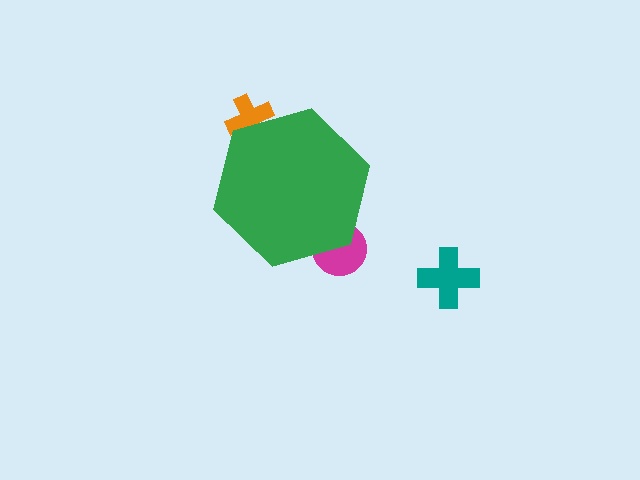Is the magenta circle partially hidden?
Yes, the magenta circle is partially hidden behind the green hexagon.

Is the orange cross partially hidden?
Yes, the orange cross is partially hidden behind the green hexagon.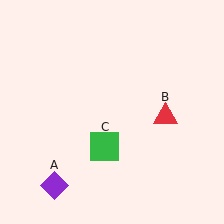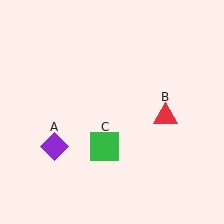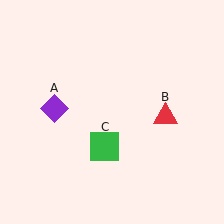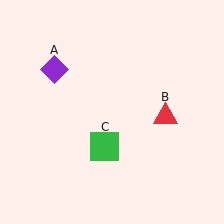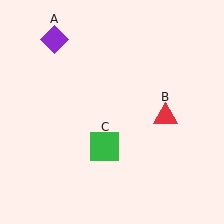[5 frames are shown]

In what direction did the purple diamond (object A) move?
The purple diamond (object A) moved up.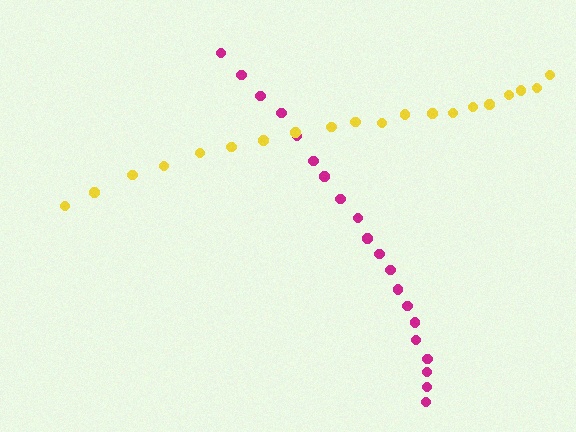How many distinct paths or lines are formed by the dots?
There are 2 distinct paths.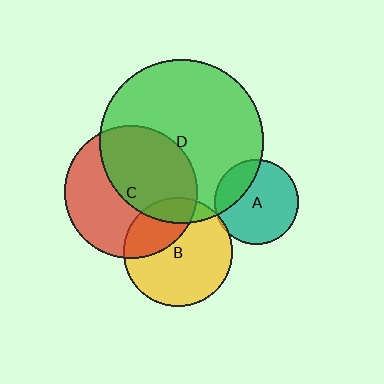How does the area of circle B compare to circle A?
Approximately 1.7 times.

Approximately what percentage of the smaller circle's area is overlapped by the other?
Approximately 50%.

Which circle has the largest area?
Circle D (green).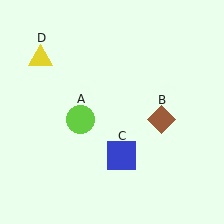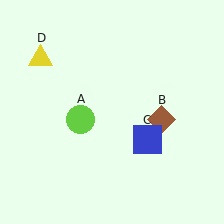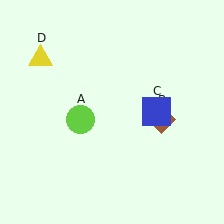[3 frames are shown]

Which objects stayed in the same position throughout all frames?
Lime circle (object A) and brown diamond (object B) and yellow triangle (object D) remained stationary.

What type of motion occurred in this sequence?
The blue square (object C) rotated counterclockwise around the center of the scene.